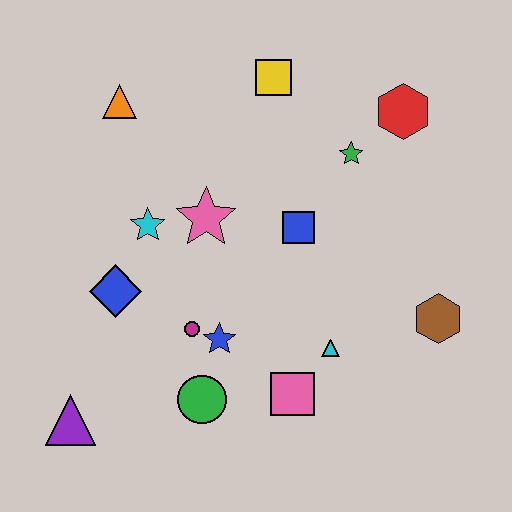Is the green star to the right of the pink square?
Yes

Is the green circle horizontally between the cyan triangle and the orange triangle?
Yes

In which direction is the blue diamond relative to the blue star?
The blue diamond is to the left of the blue star.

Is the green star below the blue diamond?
No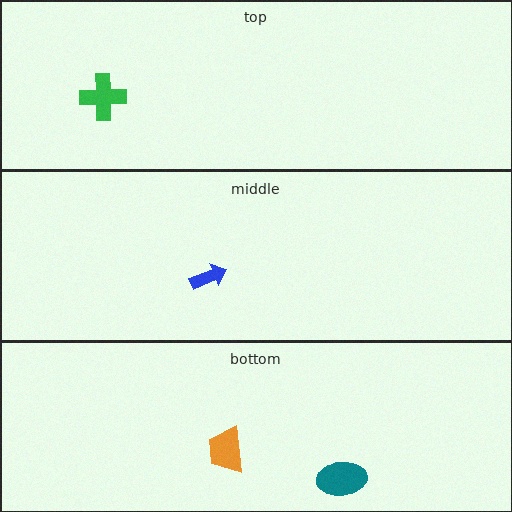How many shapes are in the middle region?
1.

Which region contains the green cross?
The top region.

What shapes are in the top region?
The green cross.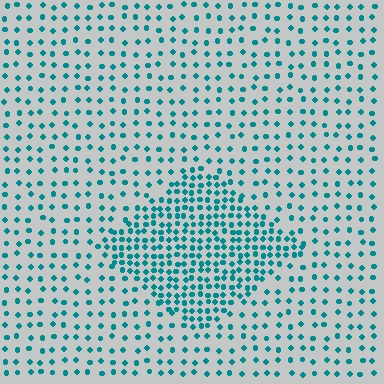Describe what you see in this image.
The image contains small teal elements arranged at two different densities. A diamond-shaped region is visible where the elements are more densely packed than the surrounding area.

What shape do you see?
I see a diamond.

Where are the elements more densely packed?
The elements are more densely packed inside the diamond boundary.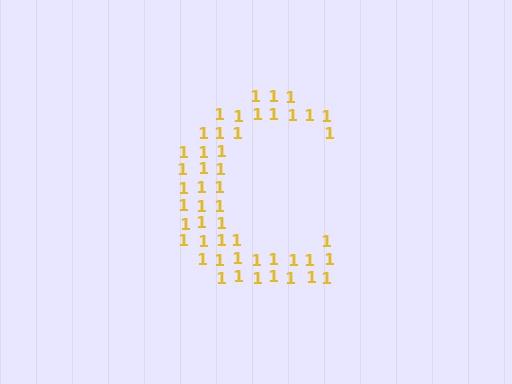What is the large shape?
The large shape is the letter C.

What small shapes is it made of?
It is made of small digit 1's.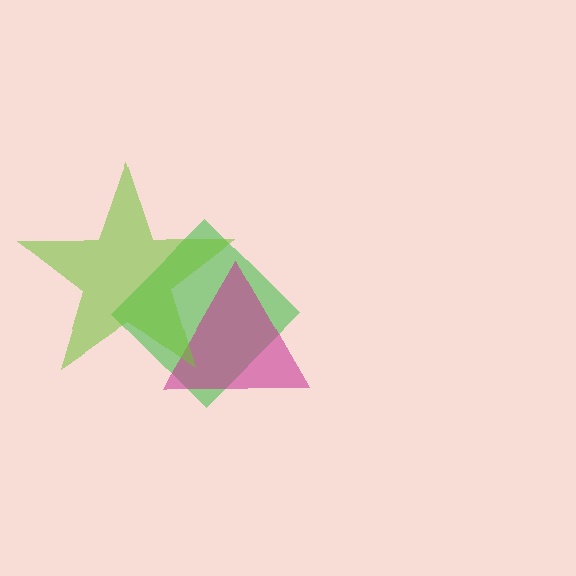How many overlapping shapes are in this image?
There are 3 overlapping shapes in the image.